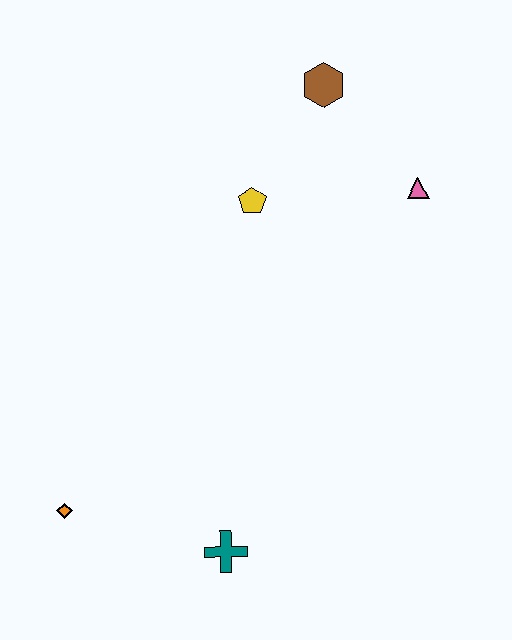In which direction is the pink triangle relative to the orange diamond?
The pink triangle is to the right of the orange diamond.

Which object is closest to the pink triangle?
The brown hexagon is closest to the pink triangle.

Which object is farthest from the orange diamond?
The brown hexagon is farthest from the orange diamond.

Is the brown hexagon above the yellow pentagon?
Yes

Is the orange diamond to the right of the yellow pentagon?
No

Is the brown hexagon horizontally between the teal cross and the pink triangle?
Yes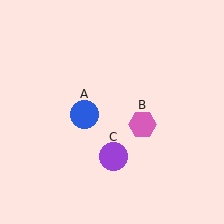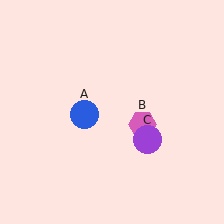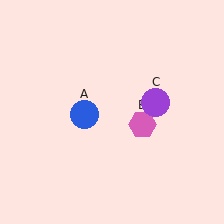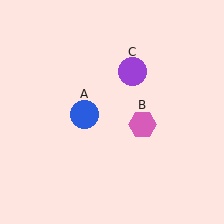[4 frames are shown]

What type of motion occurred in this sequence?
The purple circle (object C) rotated counterclockwise around the center of the scene.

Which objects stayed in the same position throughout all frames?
Blue circle (object A) and pink hexagon (object B) remained stationary.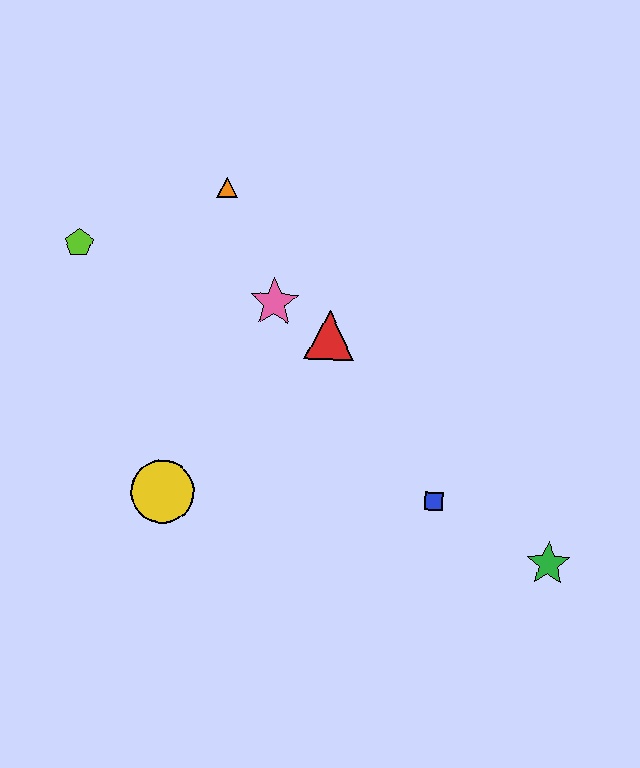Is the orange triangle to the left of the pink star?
Yes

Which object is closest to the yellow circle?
The pink star is closest to the yellow circle.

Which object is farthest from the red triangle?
The green star is farthest from the red triangle.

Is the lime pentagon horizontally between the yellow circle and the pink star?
No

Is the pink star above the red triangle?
Yes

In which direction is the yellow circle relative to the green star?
The yellow circle is to the left of the green star.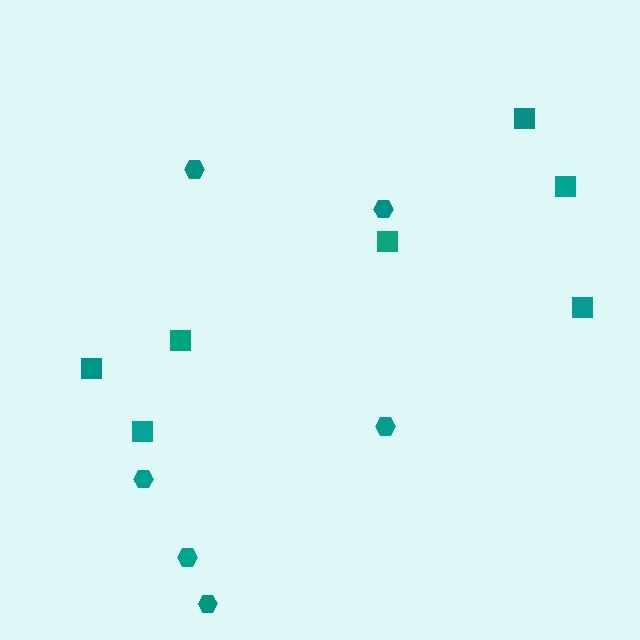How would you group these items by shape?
There are 2 groups: one group of squares (7) and one group of hexagons (6).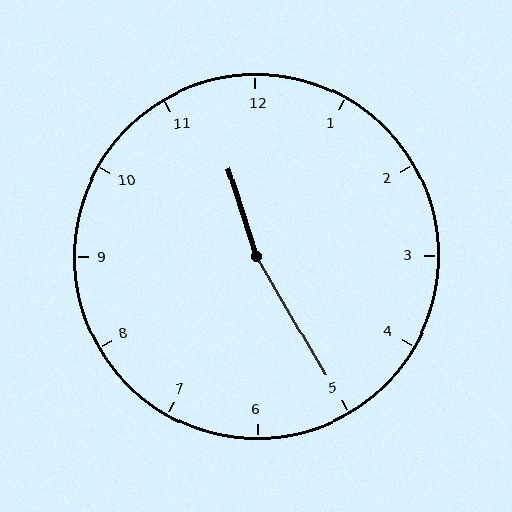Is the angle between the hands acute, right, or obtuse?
It is obtuse.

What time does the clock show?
11:25.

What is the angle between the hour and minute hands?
Approximately 168 degrees.